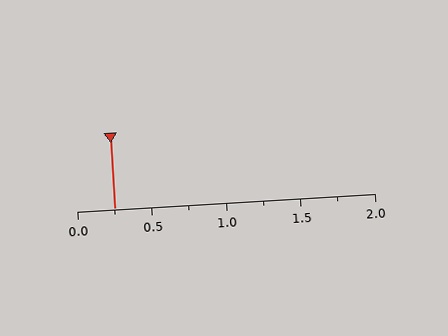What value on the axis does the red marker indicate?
The marker indicates approximately 0.25.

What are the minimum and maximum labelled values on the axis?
The axis runs from 0.0 to 2.0.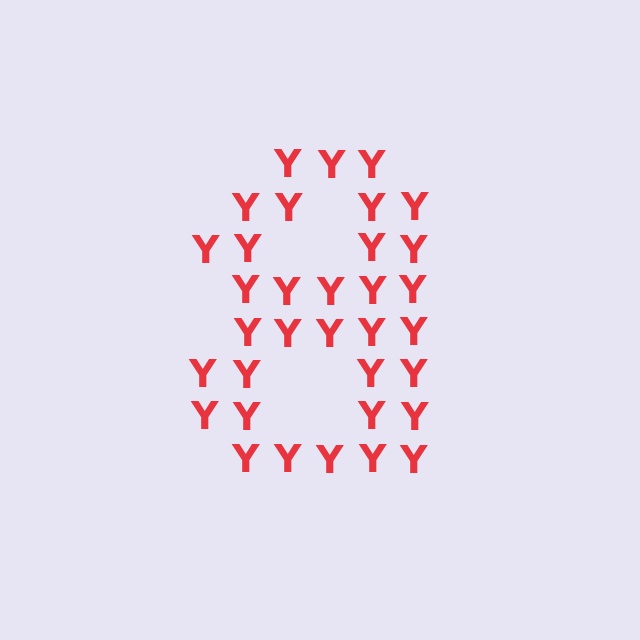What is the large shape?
The large shape is the digit 8.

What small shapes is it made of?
It is made of small letter Y's.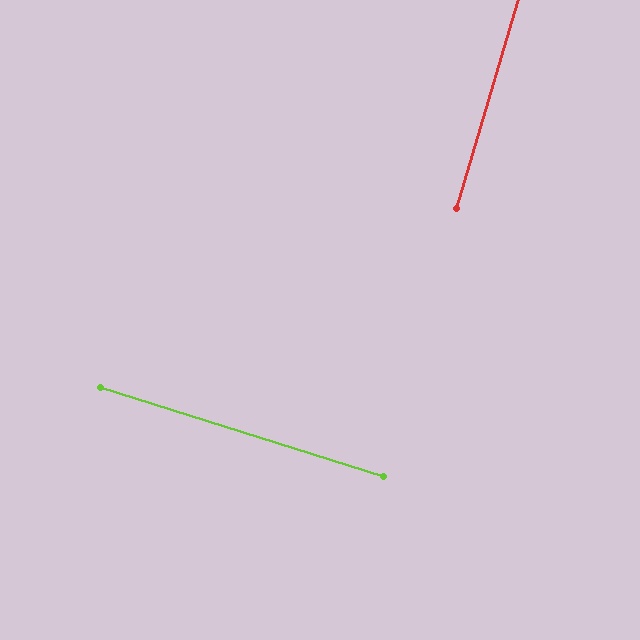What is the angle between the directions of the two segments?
Approximately 89 degrees.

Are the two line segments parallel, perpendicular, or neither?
Perpendicular — they meet at approximately 89°.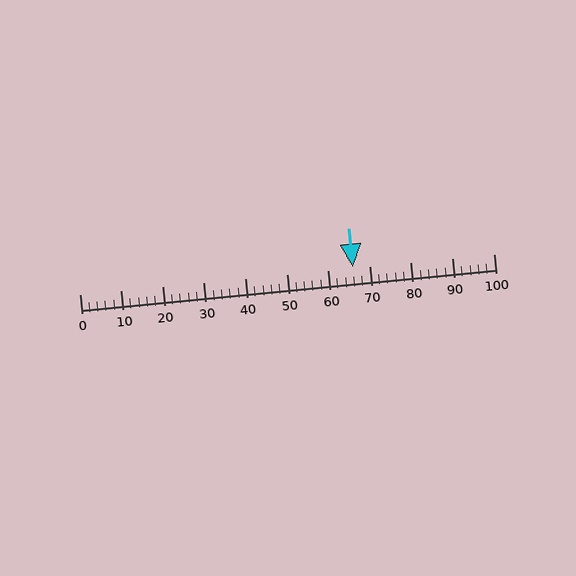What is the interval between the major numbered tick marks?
The major tick marks are spaced 10 units apart.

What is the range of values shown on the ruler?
The ruler shows values from 0 to 100.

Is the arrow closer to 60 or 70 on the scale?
The arrow is closer to 70.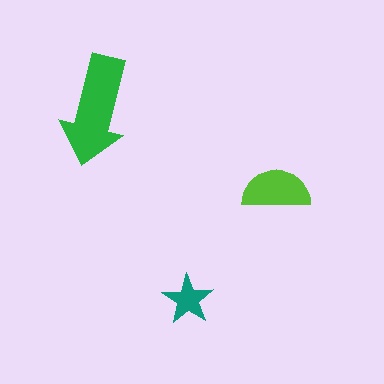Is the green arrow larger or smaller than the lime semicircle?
Larger.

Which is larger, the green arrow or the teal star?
The green arrow.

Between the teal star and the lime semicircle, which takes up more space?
The lime semicircle.